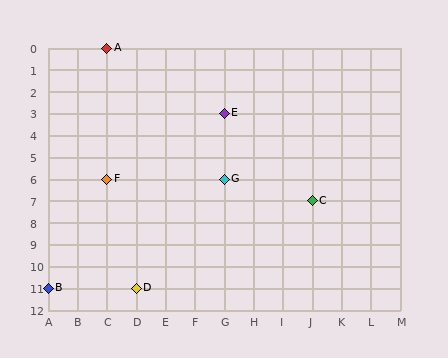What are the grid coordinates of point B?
Point B is at grid coordinates (A, 11).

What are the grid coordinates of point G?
Point G is at grid coordinates (G, 6).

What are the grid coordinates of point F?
Point F is at grid coordinates (C, 6).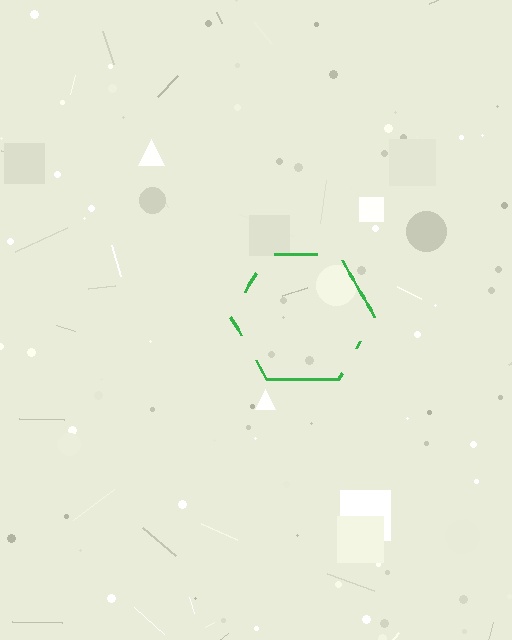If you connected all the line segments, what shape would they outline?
They would outline a hexagon.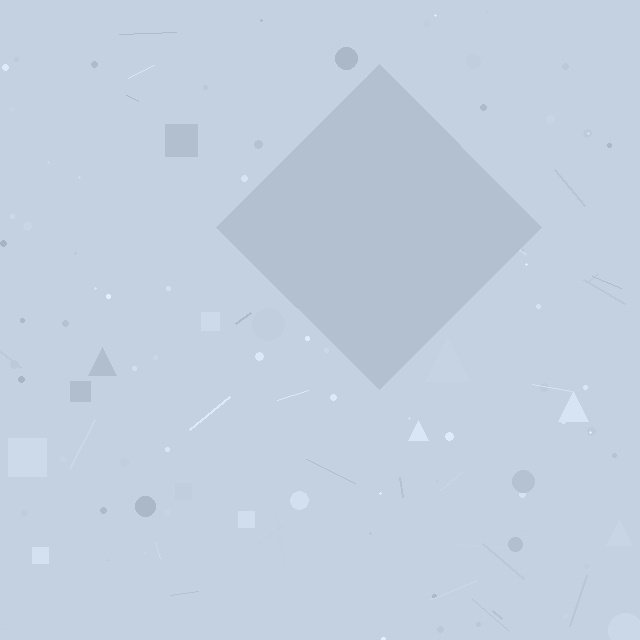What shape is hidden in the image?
A diamond is hidden in the image.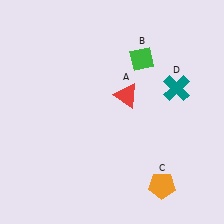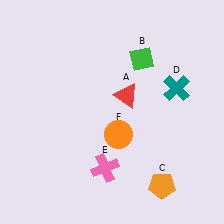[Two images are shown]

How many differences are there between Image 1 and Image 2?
There are 2 differences between the two images.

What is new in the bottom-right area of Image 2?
An orange circle (F) was added in the bottom-right area of Image 2.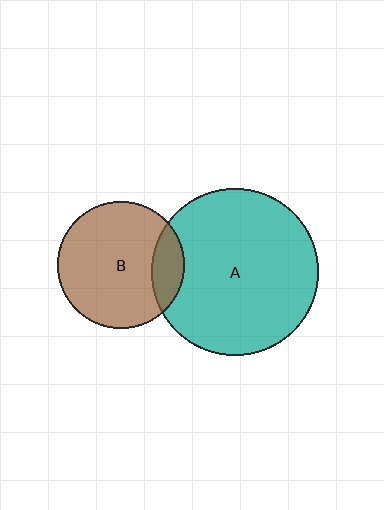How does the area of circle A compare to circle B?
Approximately 1.7 times.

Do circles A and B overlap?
Yes.